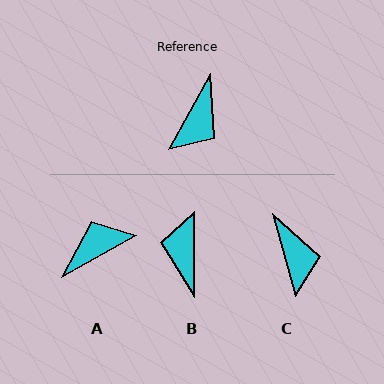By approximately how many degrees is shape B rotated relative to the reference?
Approximately 151 degrees clockwise.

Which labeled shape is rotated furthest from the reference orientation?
B, about 151 degrees away.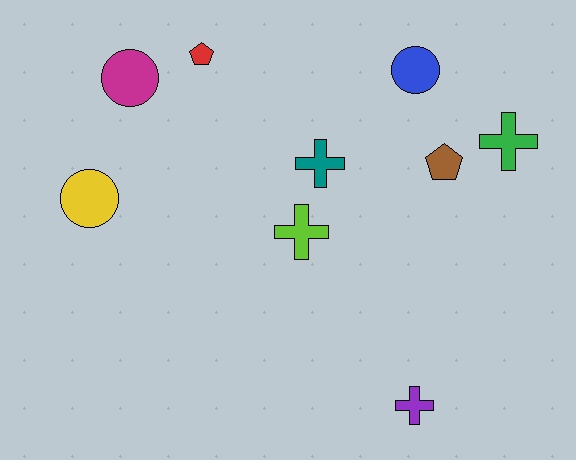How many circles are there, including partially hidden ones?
There are 3 circles.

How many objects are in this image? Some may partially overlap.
There are 9 objects.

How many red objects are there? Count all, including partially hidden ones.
There is 1 red object.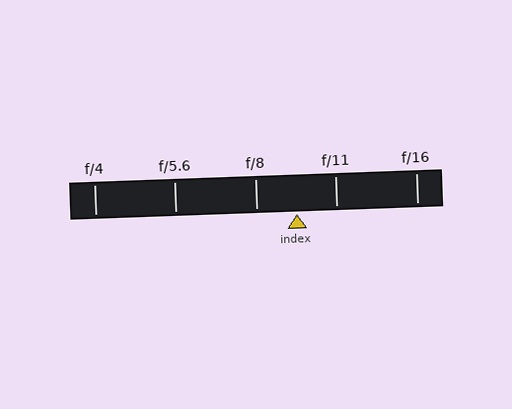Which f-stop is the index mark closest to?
The index mark is closest to f/11.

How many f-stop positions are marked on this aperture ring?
There are 5 f-stop positions marked.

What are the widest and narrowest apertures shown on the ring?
The widest aperture shown is f/4 and the narrowest is f/16.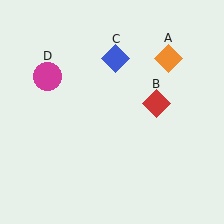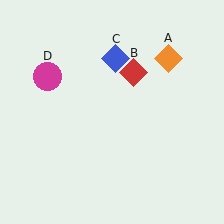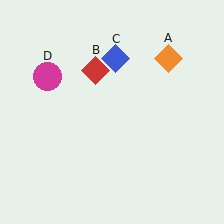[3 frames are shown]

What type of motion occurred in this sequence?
The red diamond (object B) rotated counterclockwise around the center of the scene.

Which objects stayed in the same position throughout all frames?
Orange diamond (object A) and blue diamond (object C) and magenta circle (object D) remained stationary.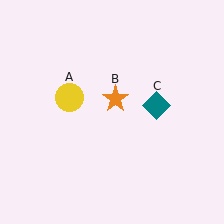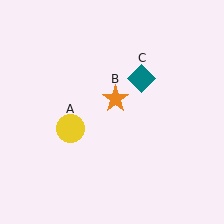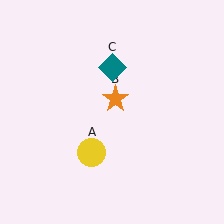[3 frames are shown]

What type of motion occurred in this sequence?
The yellow circle (object A), teal diamond (object C) rotated counterclockwise around the center of the scene.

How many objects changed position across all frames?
2 objects changed position: yellow circle (object A), teal diamond (object C).